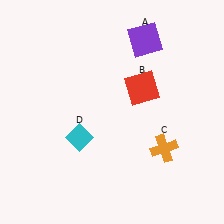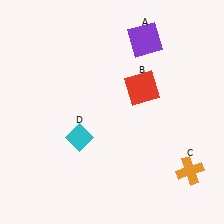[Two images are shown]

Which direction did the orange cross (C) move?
The orange cross (C) moved right.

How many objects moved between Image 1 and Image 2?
1 object moved between the two images.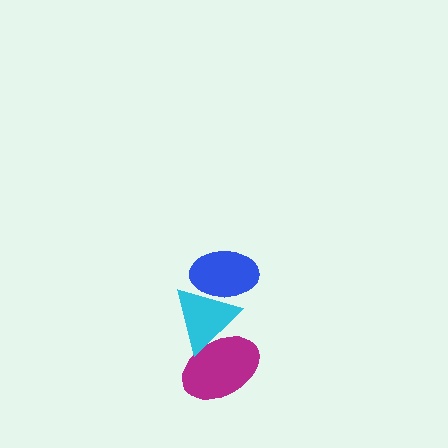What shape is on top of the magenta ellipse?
The cyan triangle is on top of the magenta ellipse.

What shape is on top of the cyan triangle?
The blue ellipse is on top of the cyan triangle.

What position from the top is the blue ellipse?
The blue ellipse is 1st from the top.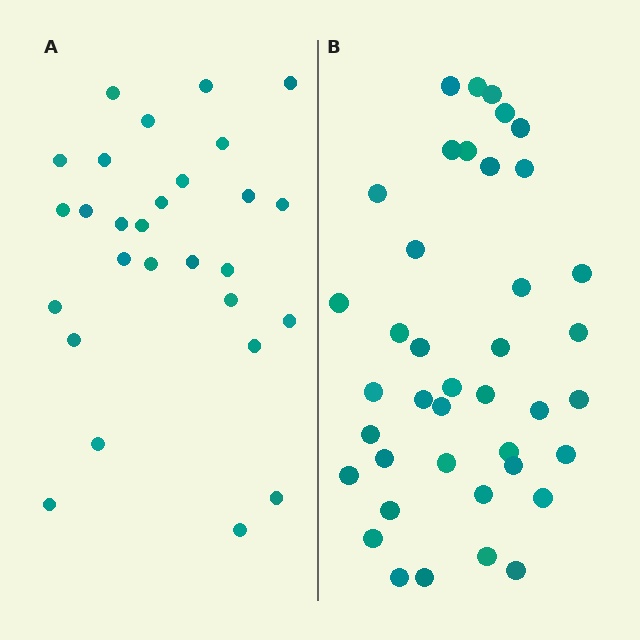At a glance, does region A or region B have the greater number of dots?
Region B (the right region) has more dots.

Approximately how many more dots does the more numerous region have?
Region B has roughly 12 or so more dots than region A.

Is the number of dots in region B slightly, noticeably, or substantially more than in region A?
Region B has noticeably more, but not dramatically so. The ratio is roughly 1.4 to 1.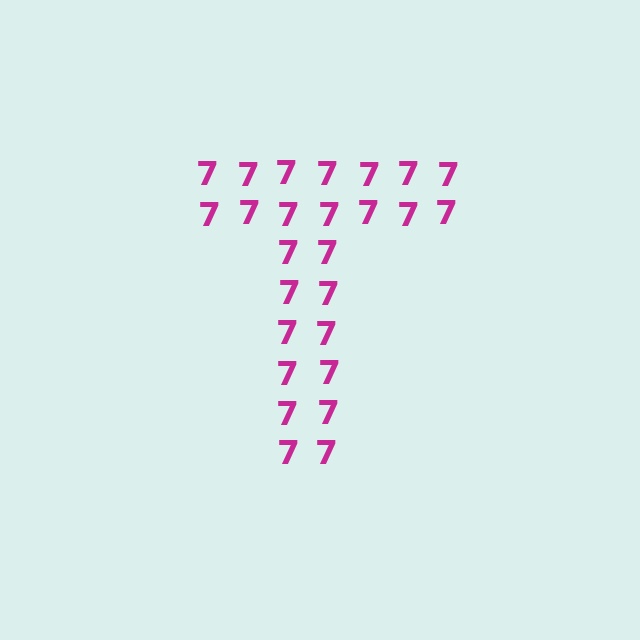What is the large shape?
The large shape is the letter T.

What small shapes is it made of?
It is made of small digit 7's.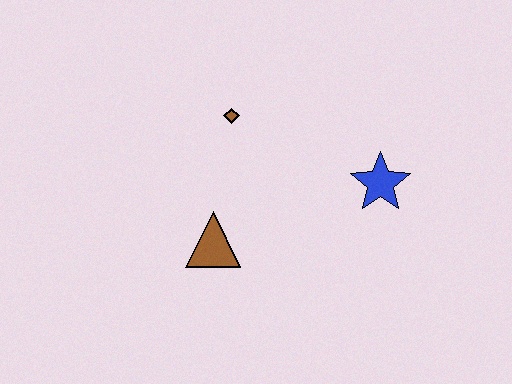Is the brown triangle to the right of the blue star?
No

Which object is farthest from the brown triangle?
The blue star is farthest from the brown triangle.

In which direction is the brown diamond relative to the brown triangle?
The brown diamond is above the brown triangle.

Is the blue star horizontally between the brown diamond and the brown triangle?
No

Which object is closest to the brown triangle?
The brown diamond is closest to the brown triangle.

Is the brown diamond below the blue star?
No